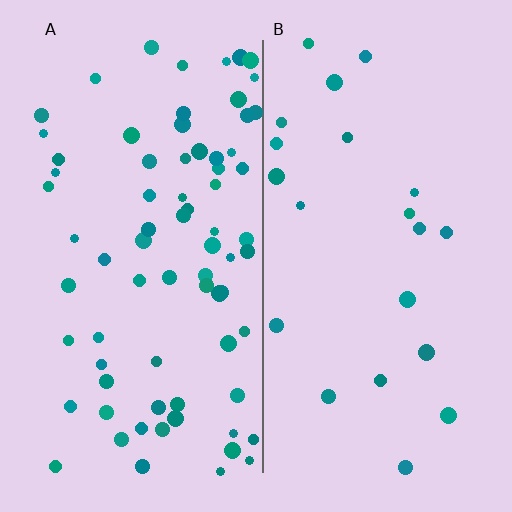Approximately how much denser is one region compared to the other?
Approximately 3.4× — region A over region B.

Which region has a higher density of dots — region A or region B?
A (the left).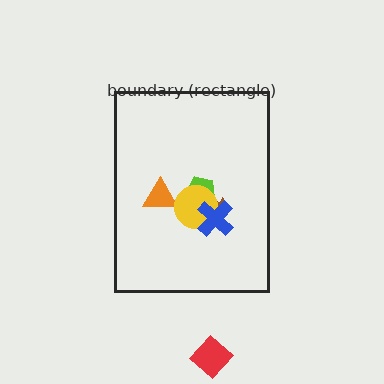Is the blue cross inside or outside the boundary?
Inside.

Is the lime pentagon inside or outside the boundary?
Inside.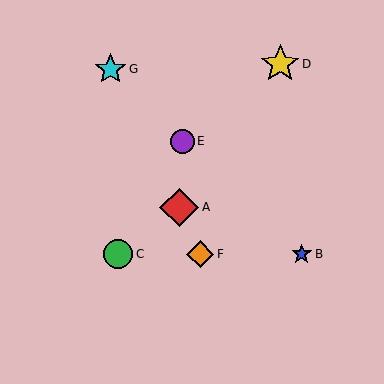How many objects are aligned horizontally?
3 objects (B, C, F) are aligned horizontally.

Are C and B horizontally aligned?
Yes, both are at y≈254.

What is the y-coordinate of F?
Object F is at y≈254.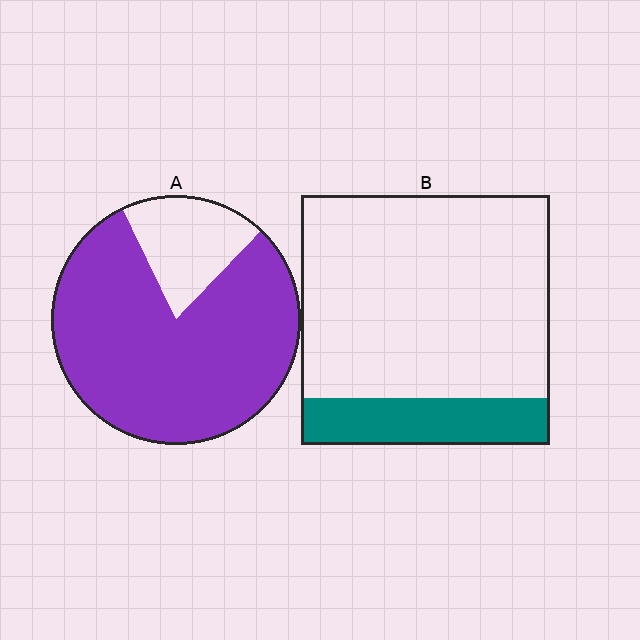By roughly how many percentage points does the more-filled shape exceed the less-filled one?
By roughly 60 percentage points (A over B).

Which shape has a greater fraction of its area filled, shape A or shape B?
Shape A.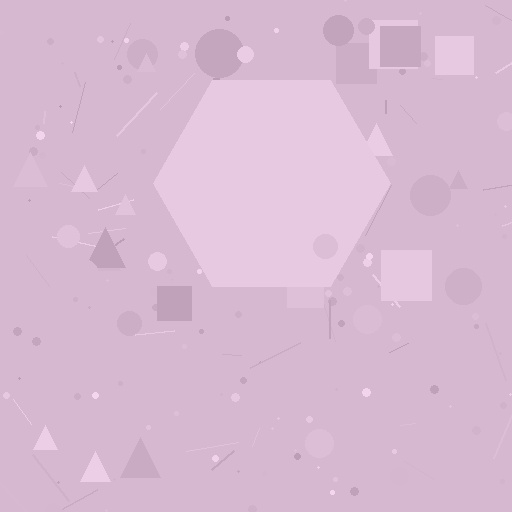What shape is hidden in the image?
A hexagon is hidden in the image.